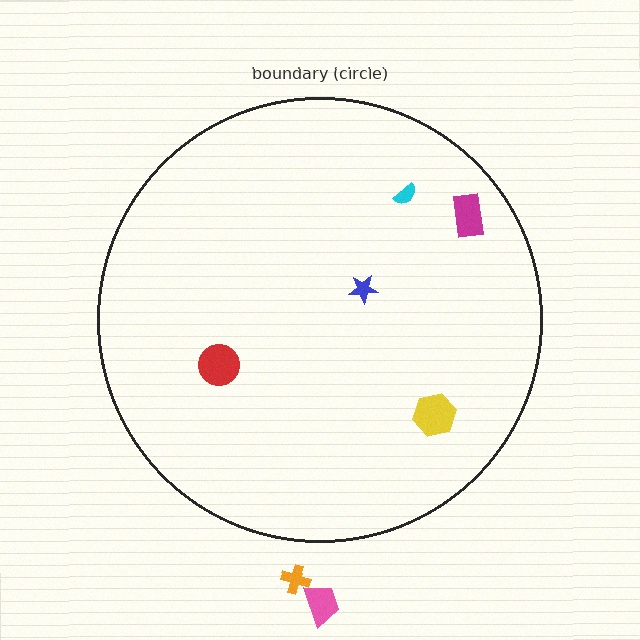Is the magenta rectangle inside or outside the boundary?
Inside.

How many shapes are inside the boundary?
5 inside, 2 outside.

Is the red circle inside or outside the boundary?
Inside.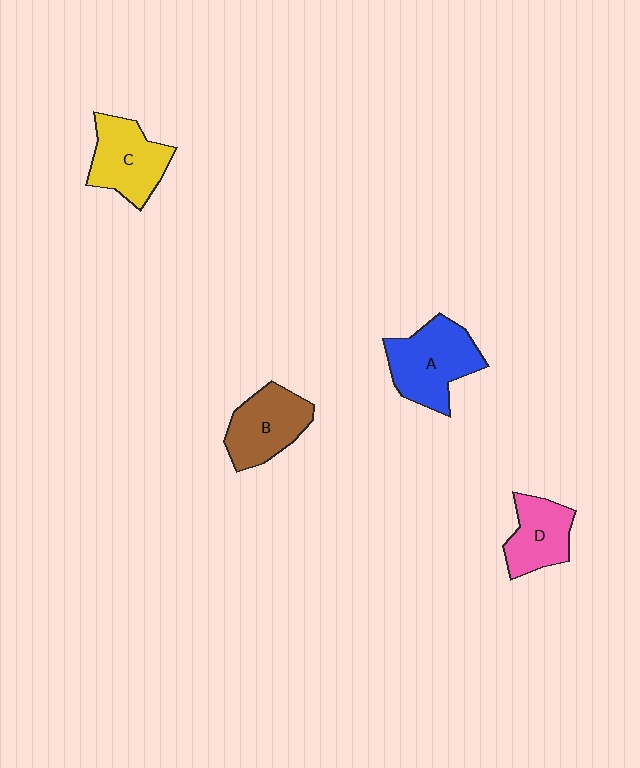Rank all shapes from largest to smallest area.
From largest to smallest: A (blue), C (yellow), B (brown), D (pink).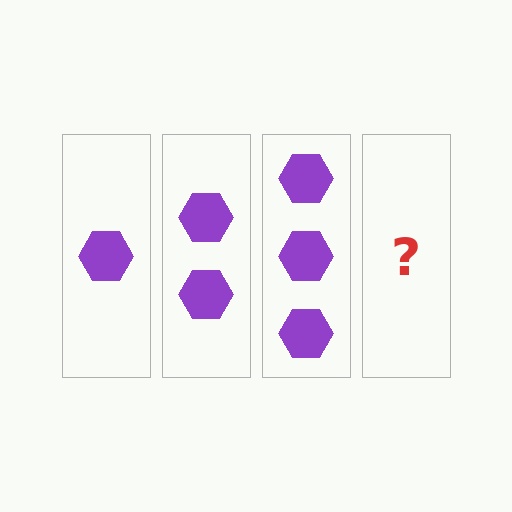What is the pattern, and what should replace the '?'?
The pattern is that each step adds one more hexagon. The '?' should be 4 hexagons.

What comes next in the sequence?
The next element should be 4 hexagons.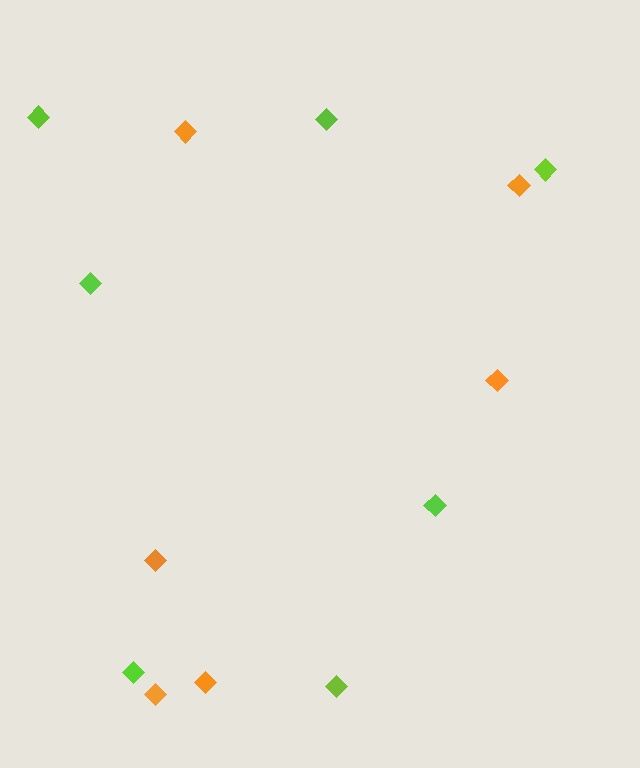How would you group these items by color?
There are 2 groups: one group of orange diamonds (6) and one group of lime diamonds (7).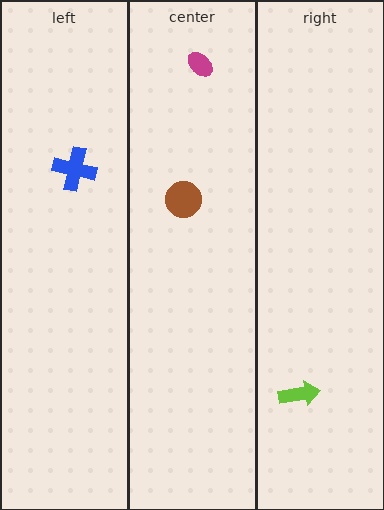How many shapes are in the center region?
2.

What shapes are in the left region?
The blue cross.